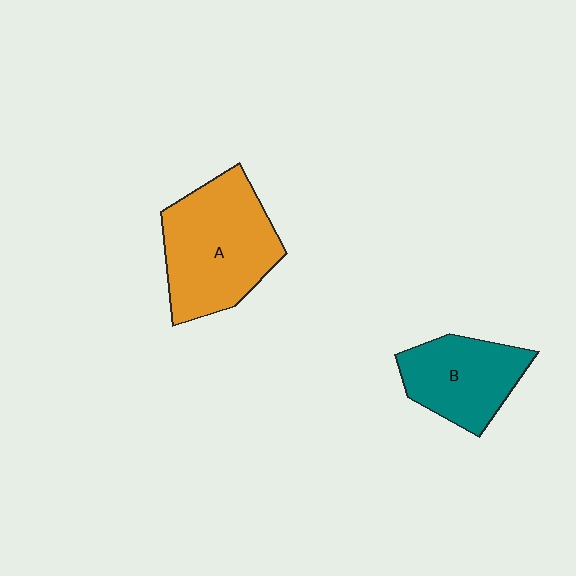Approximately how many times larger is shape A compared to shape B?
Approximately 1.5 times.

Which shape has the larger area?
Shape A (orange).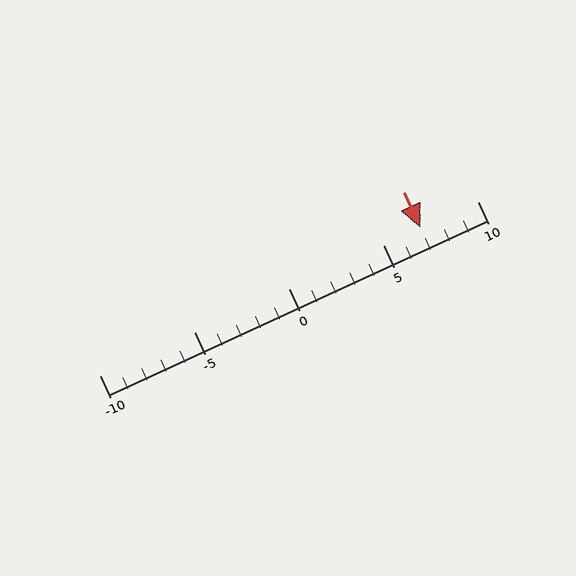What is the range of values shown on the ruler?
The ruler shows values from -10 to 10.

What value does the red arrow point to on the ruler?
The red arrow points to approximately 7.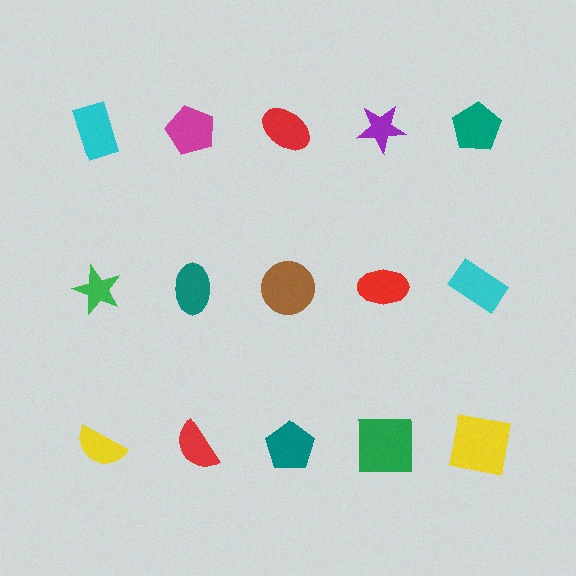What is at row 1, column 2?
A magenta pentagon.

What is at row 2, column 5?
A cyan rectangle.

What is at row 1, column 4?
A purple star.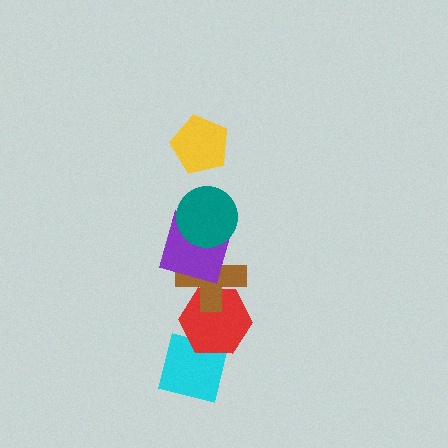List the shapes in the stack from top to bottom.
From top to bottom: the yellow pentagon, the teal circle, the purple square, the brown cross, the red hexagon, the cyan square.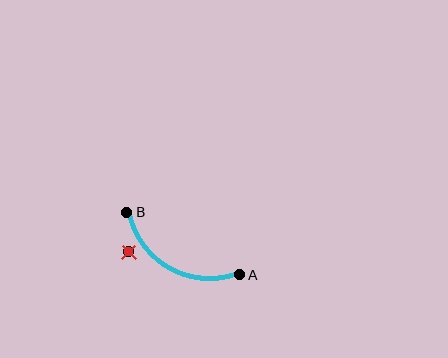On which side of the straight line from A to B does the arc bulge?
The arc bulges below the straight line connecting A and B.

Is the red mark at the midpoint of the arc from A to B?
No — the red mark does not lie on the arc at all. It sits slightly outside the curve.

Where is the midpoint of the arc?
The arc midpoint is the point on the curve farthest from the straight line joining A and B. It sits below that line.